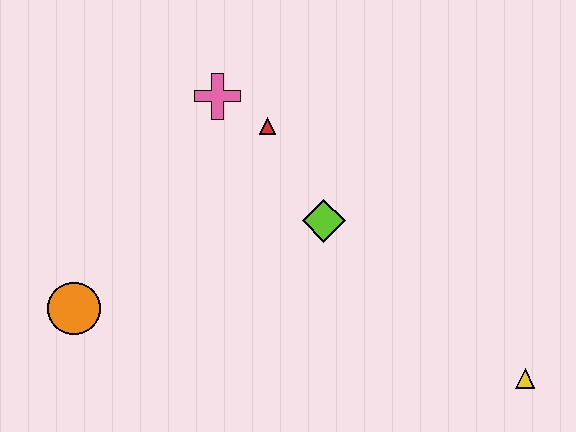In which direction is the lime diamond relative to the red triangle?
The lime diamond is below the red triangle.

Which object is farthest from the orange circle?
The yellow triangle is farthest from the orange circle.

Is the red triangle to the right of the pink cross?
Yes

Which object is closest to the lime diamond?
The red triangle is closest to the lime diamond.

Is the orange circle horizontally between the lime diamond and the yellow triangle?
No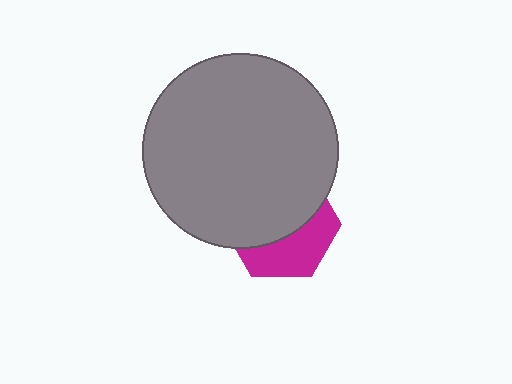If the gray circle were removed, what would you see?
You would see the complete magenta hexagon.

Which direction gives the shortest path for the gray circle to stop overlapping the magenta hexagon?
Moving up gives the shortest separation.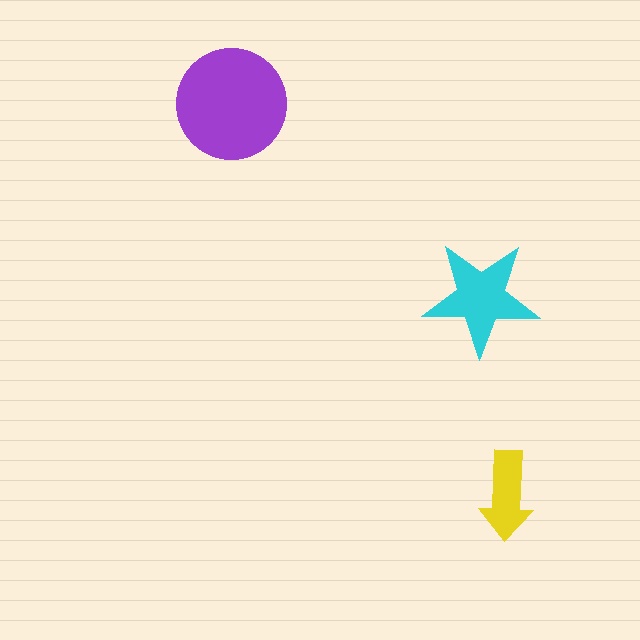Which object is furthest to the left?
The purple circle is leftmost.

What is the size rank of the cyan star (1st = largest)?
2nd.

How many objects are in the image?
There are 3 objects in the image.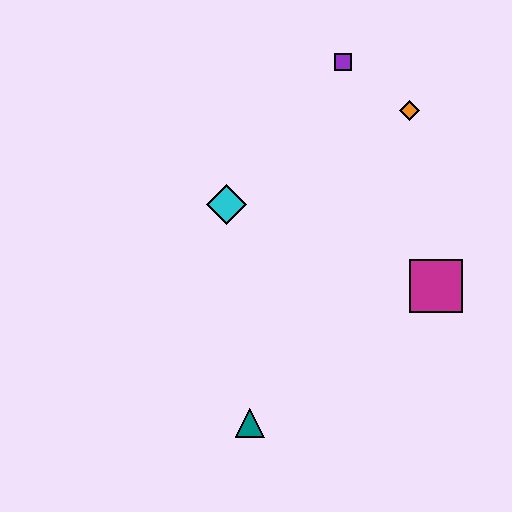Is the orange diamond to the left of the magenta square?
Yes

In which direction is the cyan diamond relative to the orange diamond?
The cyan diamond is to the left of the orange diamond.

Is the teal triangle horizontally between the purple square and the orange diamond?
No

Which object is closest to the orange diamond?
The purple square is closest to the orange diamond.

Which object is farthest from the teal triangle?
The purple square is farthest from the teal triangle.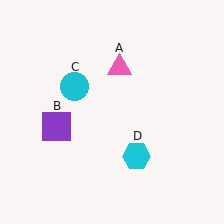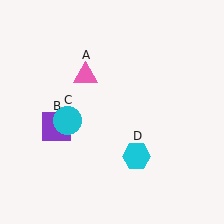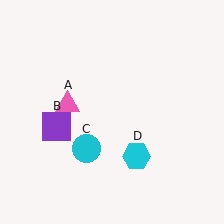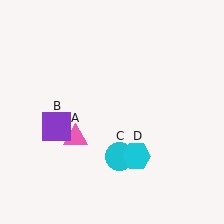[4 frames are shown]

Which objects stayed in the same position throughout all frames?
Purple square (object B) and cyan hexagon (object D) remained stationary.